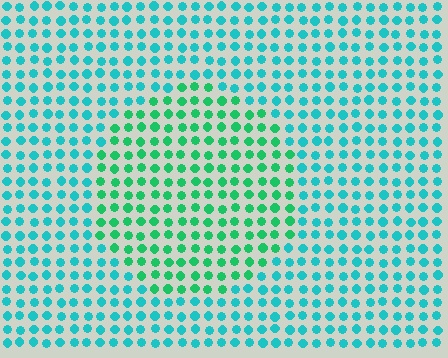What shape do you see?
I see a circle.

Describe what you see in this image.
The image is filled with small cyan elements in a uniform arrangement. A circle-shaped region is visible where the elements are tinted to a slightly different hue, forming a subtle color boundary.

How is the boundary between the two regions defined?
The boundary is defined purely by a slight shift in hue (about 34 degrees). Spacing, size, and orientation are identical on both sides.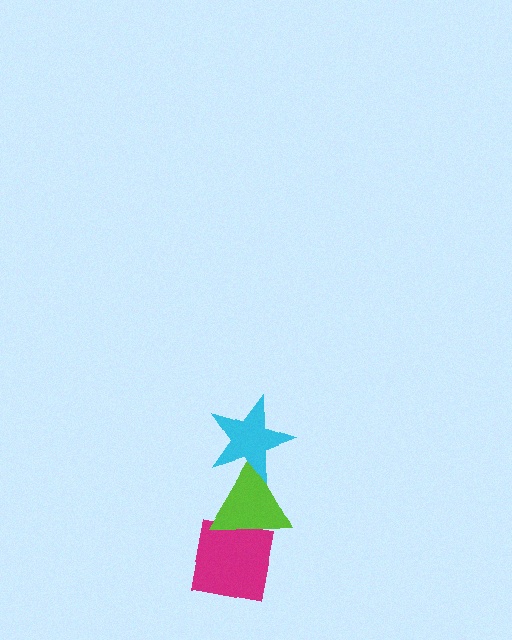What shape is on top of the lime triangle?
The cyan star is on top of the lime triangle.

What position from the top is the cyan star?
The cyan star is 1st from the top.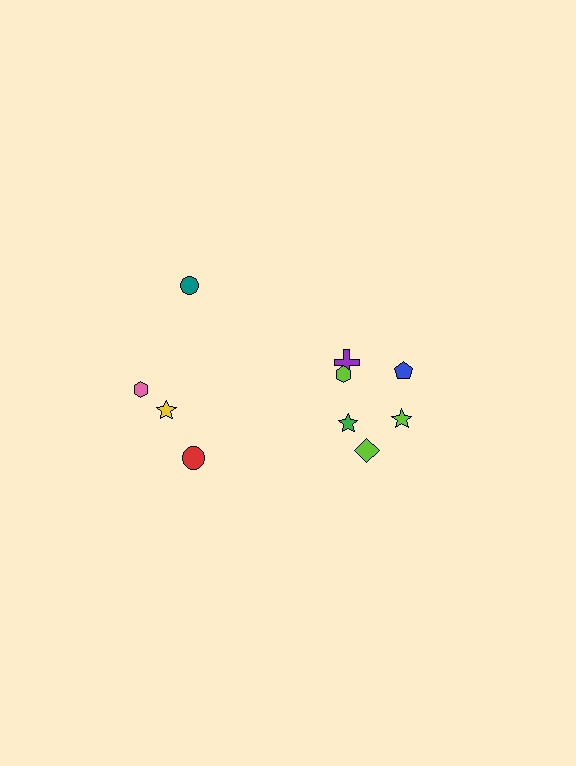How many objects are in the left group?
There are 4 objects.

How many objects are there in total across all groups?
There are 10 objects.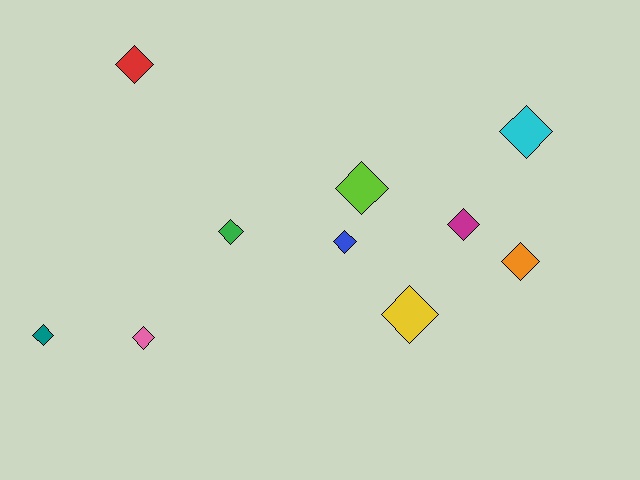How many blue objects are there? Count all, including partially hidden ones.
There is 1 blue object.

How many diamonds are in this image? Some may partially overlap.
There are 10 diamonds.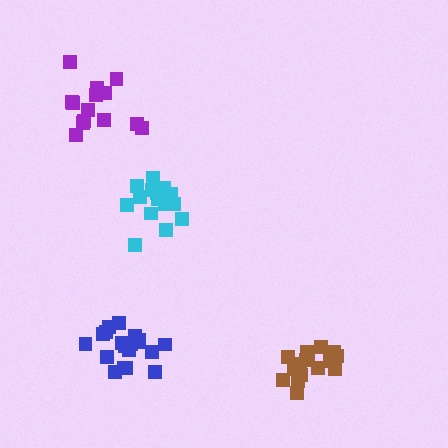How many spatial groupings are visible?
There are 4 spatial groupings.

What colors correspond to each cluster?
The clusters are colored: purple, cyan, blue, brown.